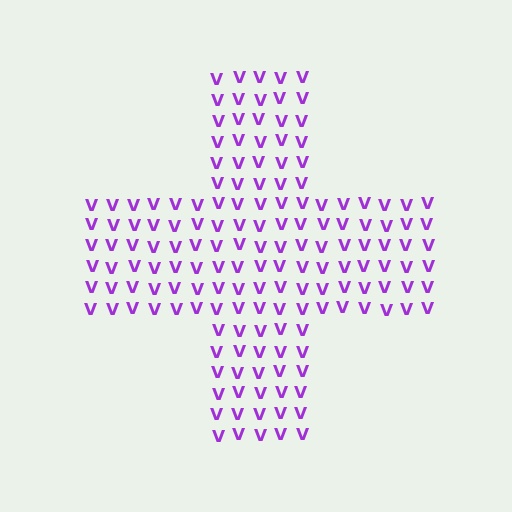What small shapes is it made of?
It is made of small letter V's.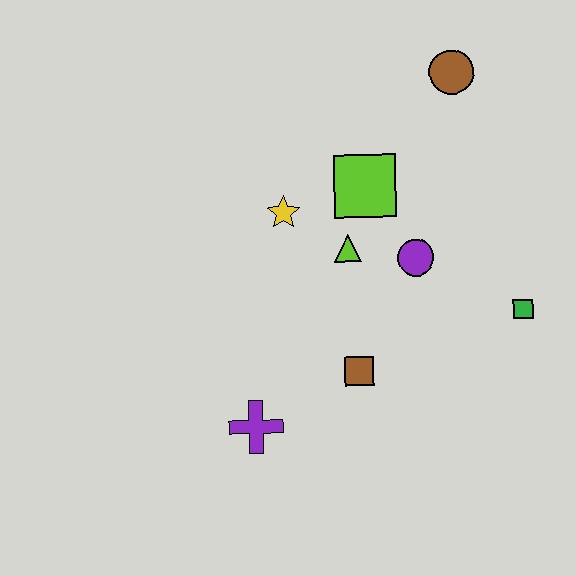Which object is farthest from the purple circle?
The purple cross is farthest from the purple circle.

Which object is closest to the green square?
The purple circle is closest to the green square.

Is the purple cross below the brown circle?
Yes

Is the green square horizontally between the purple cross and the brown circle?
No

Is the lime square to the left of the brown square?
No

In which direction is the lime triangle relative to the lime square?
The lime triangle is below the lime square.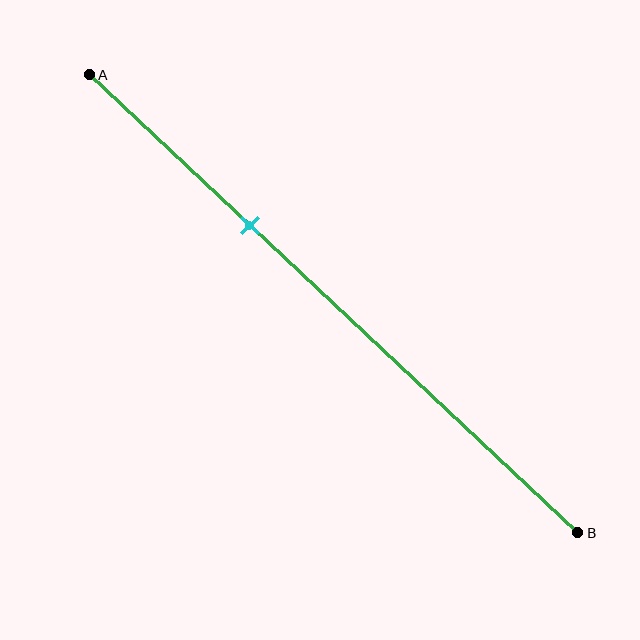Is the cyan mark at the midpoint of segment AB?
No, the mark is at about 35% from A, not at the 50% midpoint.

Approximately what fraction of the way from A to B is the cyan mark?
The cyan mark is approximately 35% of the way from A to B.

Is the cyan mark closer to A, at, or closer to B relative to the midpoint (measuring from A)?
The cyan mark is closer to point A than the midpoint of segment AB.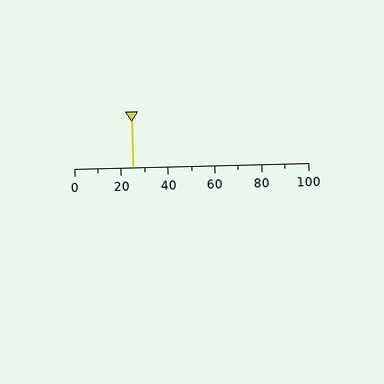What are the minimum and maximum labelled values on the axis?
The axis runs from 0 to 100.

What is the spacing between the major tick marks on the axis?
The major ticks are spaced 20 apart.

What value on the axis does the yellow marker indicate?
The marker indicates approximately 25.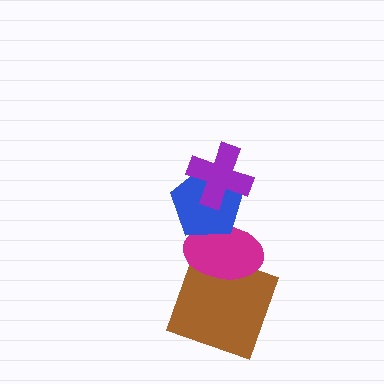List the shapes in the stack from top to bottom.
From top to bottom: the purple cross, the blue pentagon, the magenta ellipse, the brown square.